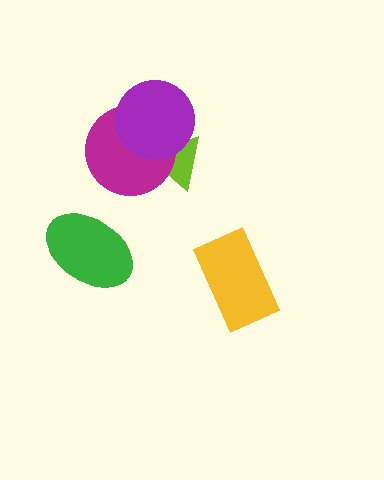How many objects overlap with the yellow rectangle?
0 objects overlap with the yellow rectangle.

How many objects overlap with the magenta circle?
2 objects overlap with the magenta circle.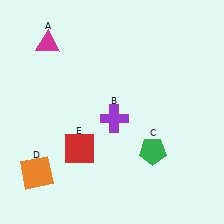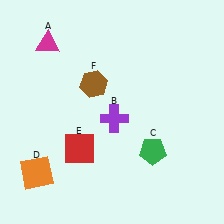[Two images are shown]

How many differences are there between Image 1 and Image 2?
There is 1 difference between the two images.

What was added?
A brown hexagon (F) was added in Image 2.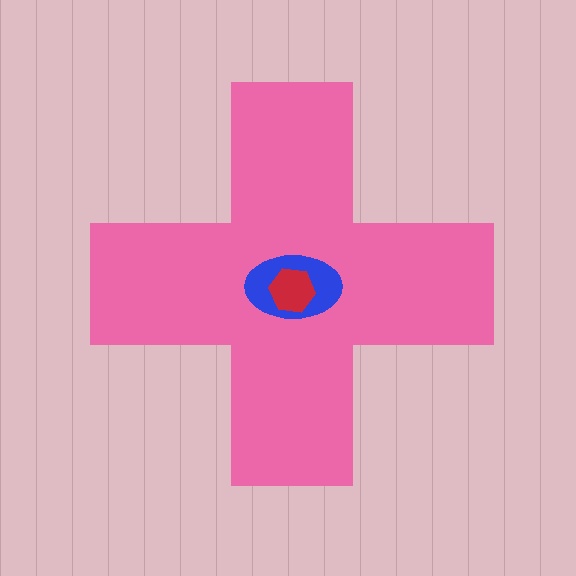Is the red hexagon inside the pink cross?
Yes.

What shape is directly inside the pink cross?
The blue ellipse.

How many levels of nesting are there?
3.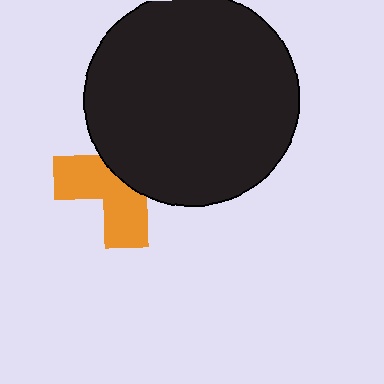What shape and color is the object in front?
The object in front is a black circle.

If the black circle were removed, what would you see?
You would see the complete orange cross.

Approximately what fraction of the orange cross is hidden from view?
Roughly 53% of the orange cross is hidden behind the black circle.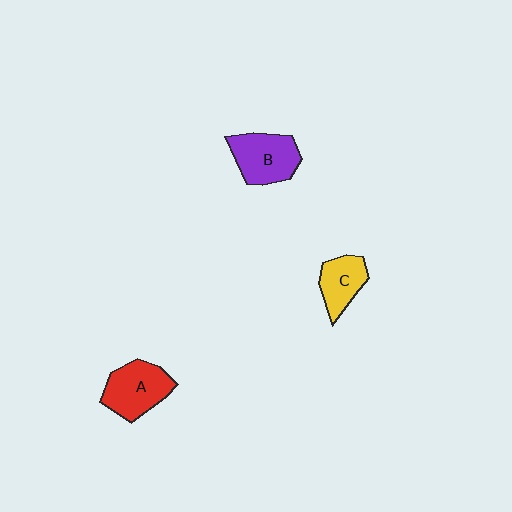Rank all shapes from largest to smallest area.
From largest to smallest: A (red), B (purple), C (yellow).